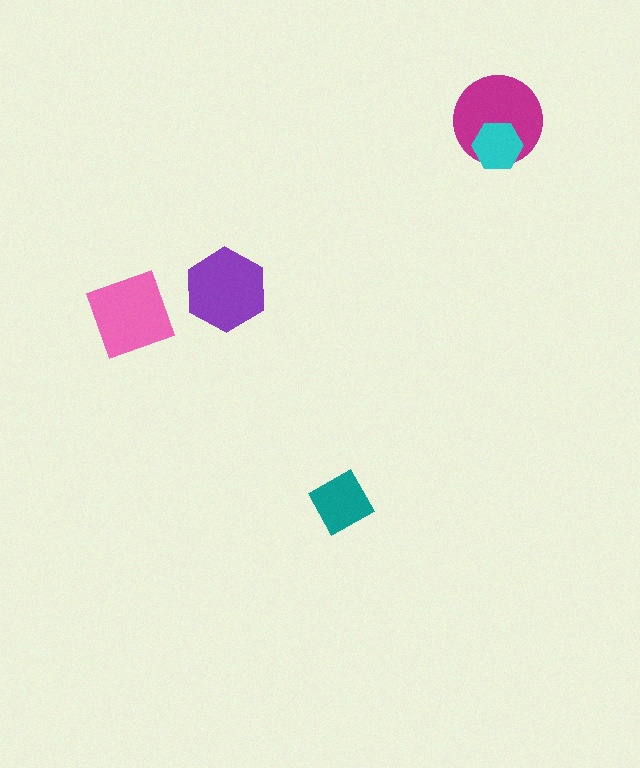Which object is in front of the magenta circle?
The cyan hexagon is in front of the magenta circle.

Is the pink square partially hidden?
No, no other shape covers it.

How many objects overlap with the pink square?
0 objects overlap with the pink square.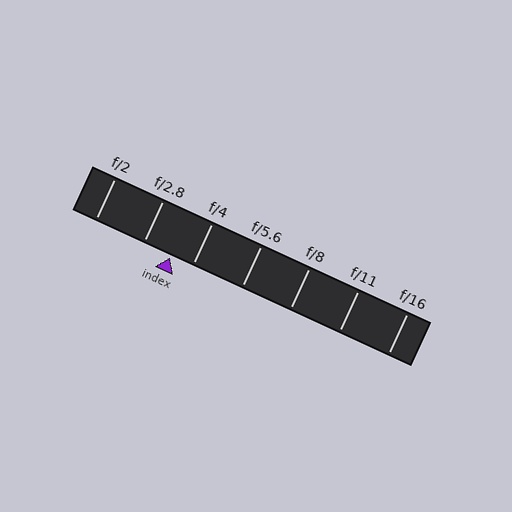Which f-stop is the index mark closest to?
The index mark is closest to f/4.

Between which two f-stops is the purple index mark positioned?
The index mark is between f/2.8 and f/4.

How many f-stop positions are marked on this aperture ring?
There are 7 f-stop positions marked.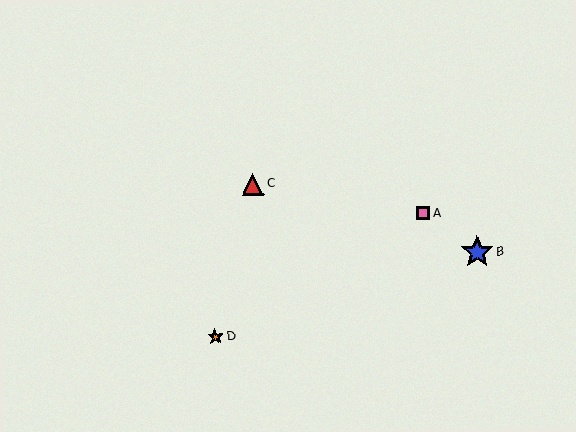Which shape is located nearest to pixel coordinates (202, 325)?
The orange star (labeled D) at (215, 336) is nearest to that location.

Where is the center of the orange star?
The center of the orange star is at (215, 336).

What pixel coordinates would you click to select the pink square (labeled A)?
Click at (423, 213) to select the pink square A.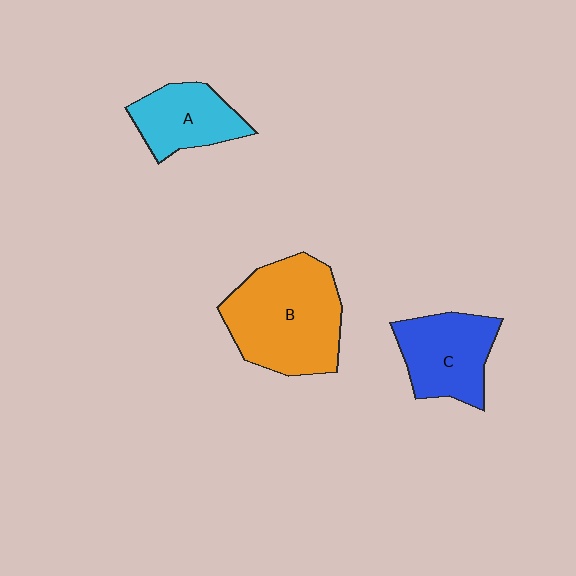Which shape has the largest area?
Shape B (orange).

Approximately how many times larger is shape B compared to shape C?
Approximately 1.5 times.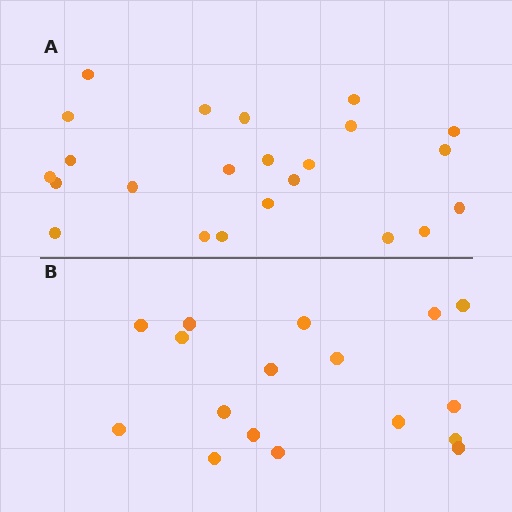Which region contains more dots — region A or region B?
Region A (the top region) has more dots.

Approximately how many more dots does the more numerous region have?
Region A has about 6 more dots than region B.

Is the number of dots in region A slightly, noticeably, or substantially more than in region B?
Region A has noticeably more, but not dramatically so. The ratio is roughly 1.4 to 1.